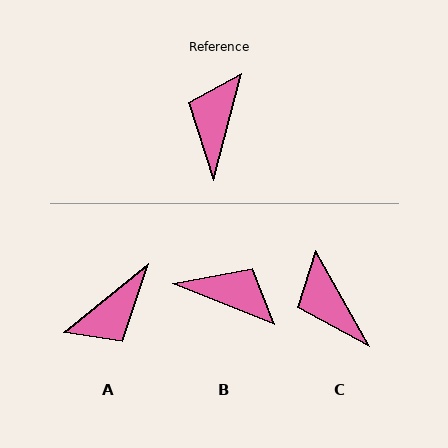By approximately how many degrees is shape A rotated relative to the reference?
Approximately 144 degrees counter-clockwise.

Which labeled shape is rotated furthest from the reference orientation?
A, about 144 degrees away.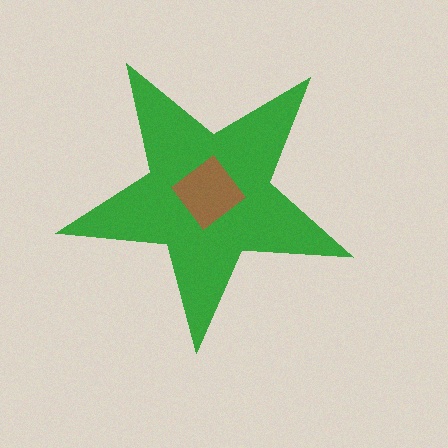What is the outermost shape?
The green star.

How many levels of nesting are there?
2.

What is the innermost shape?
The brown diamond.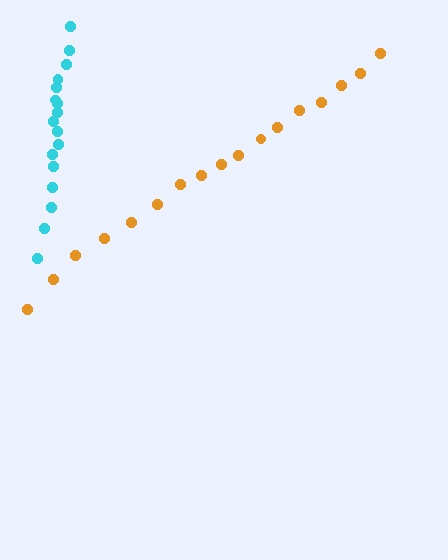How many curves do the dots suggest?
There are 2 distinct paths.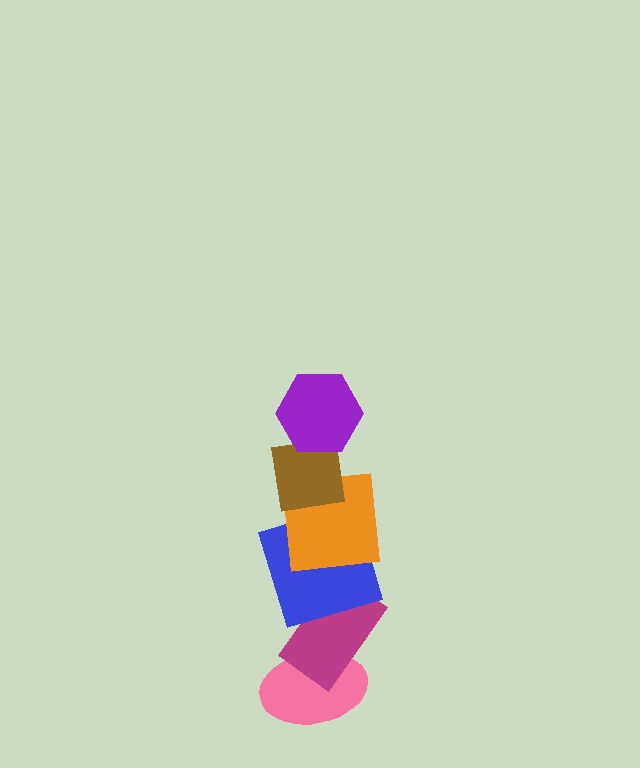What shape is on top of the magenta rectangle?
The blue square is on top of the magenta rectangle.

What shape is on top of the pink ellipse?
The magenta rectangle is on top of the pink ellipse.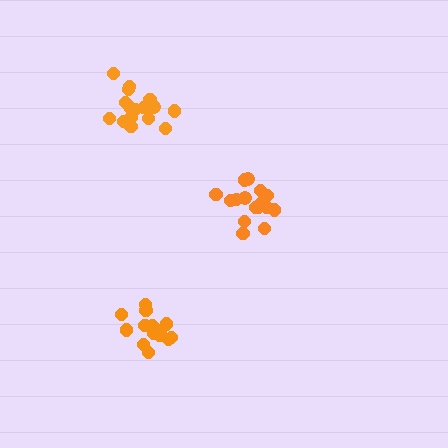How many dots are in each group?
Group 1: 19 dots, Group 2: 17 dots, Group 3: 14 dots (50 total).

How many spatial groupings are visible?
There are 3 spatial groupings.